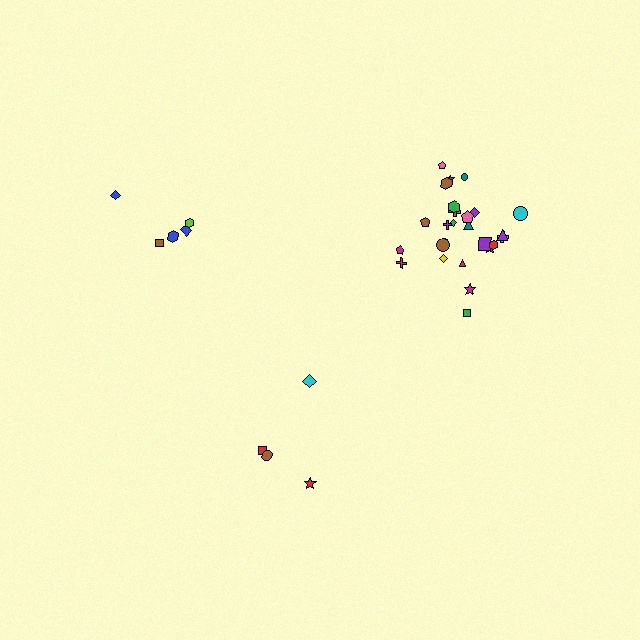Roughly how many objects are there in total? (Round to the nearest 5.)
Roughly 35 objects in total.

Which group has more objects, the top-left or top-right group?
The top-right group.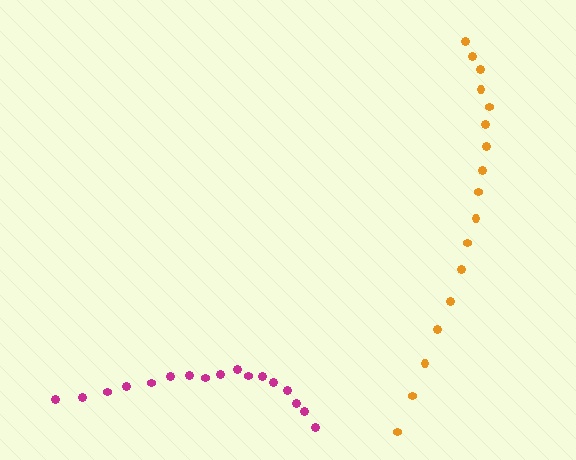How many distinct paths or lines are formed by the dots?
There are 2 distinct paths.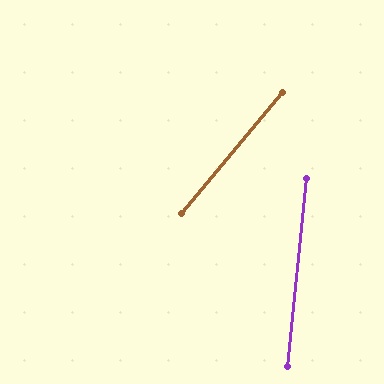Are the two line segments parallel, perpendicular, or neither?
Neither parallel nor perpendicular — they differ by about 34°.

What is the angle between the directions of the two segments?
Approximately 34 degrees.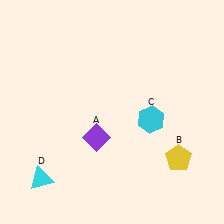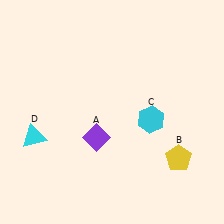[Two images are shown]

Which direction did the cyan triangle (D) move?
The cyan triangle (D) moved up.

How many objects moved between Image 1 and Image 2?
1 object moved between the two images.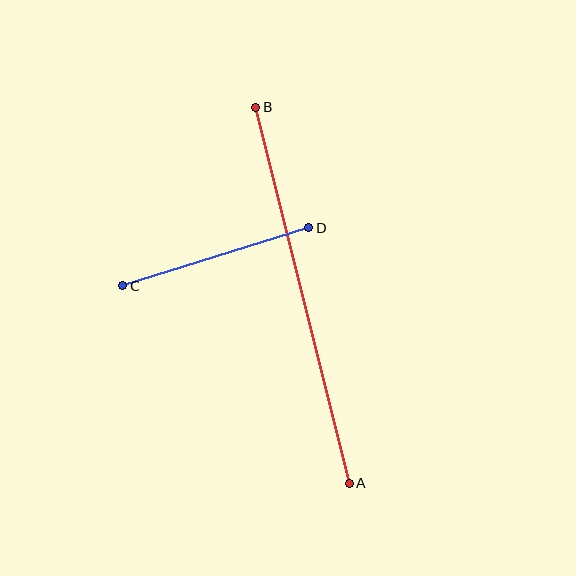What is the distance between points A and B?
The distance is approximately 388 pixels.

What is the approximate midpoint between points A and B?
The midpoint is at approximately (302, 295) pixels.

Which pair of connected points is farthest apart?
Points A and B are farthest apart.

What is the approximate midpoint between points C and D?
The midpoint is at approximately (216, 257) pixels.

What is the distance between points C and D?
The distance is approximately 195 pixels.